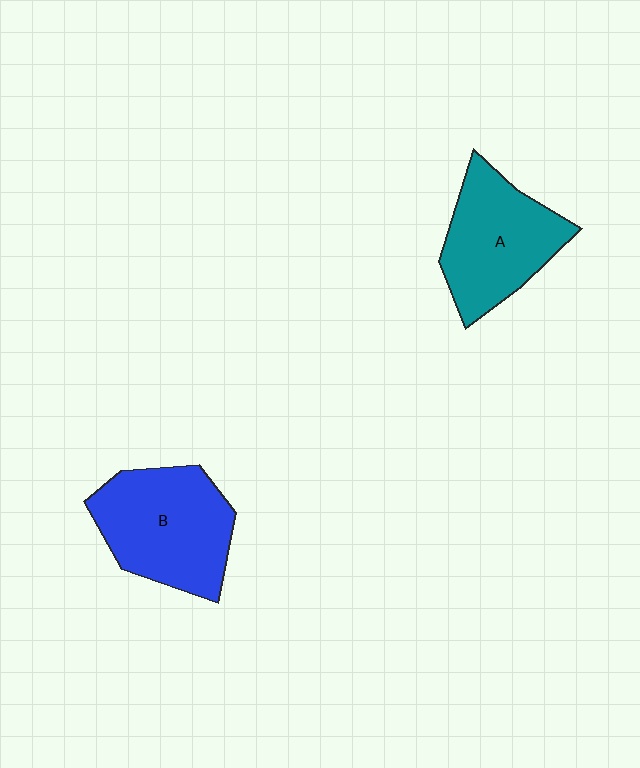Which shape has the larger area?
Shape B (blue).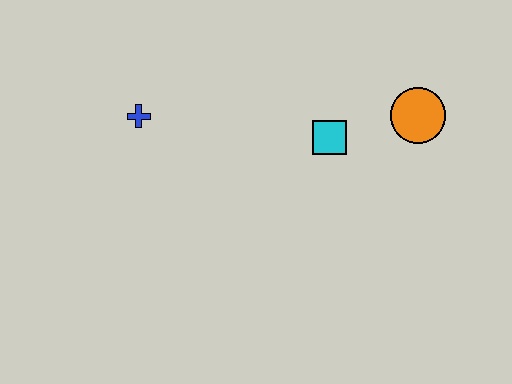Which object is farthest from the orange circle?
The blue cross is farthest from the orange circle.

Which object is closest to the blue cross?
The cyan square is closest to the blue cross.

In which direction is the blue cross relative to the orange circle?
The blue cross is to the left of the orange circle.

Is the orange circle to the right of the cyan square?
Yes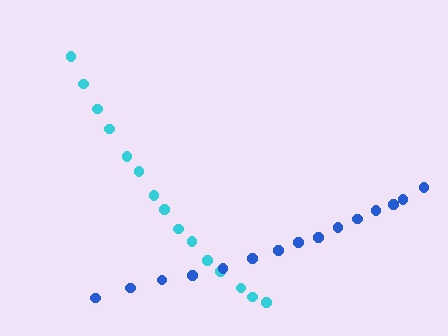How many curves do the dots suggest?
There are 2 distinct paths.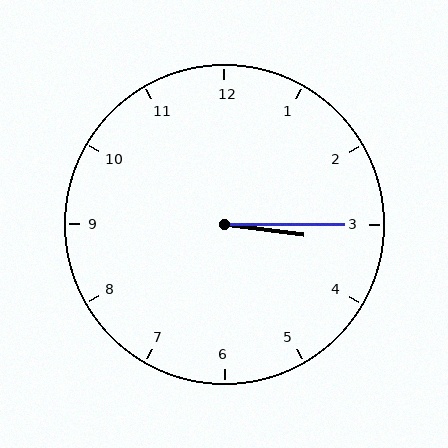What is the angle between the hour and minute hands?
Approximately 8 degrees.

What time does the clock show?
3:15.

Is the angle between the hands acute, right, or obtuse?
It is acute.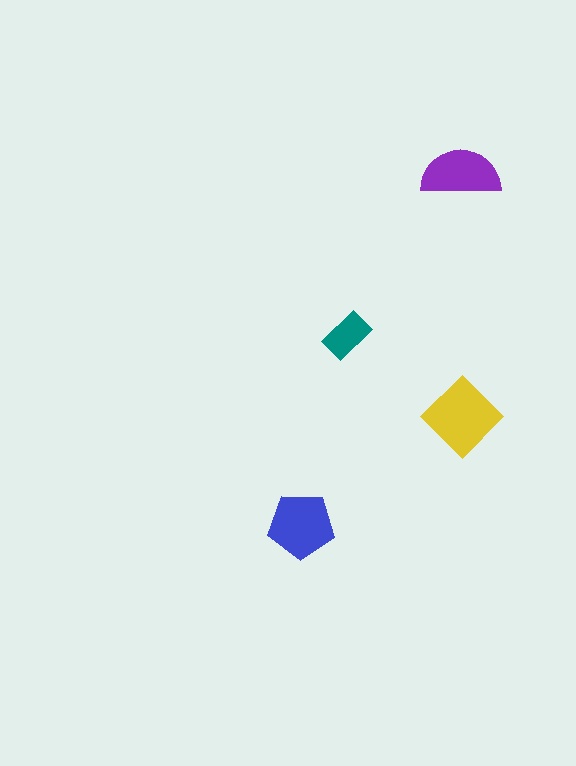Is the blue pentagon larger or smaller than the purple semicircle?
Larger.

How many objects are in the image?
There are 4 objects in the image.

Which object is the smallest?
The teal rectangle.